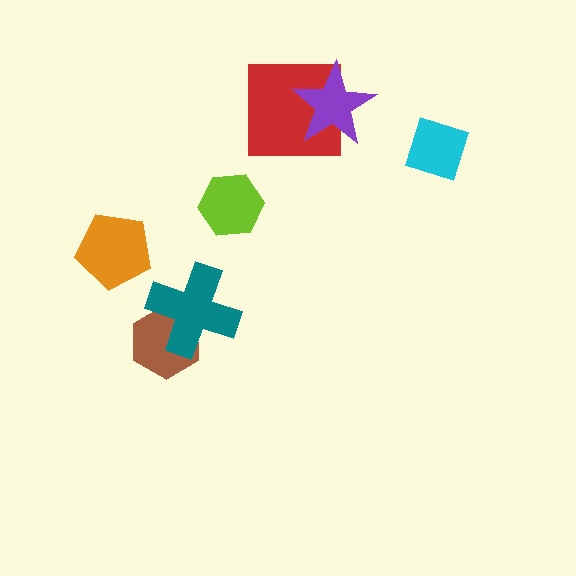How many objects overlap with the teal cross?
1 object overlaps with the teal cross.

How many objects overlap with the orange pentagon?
0 objects overlap with the orange pentagon.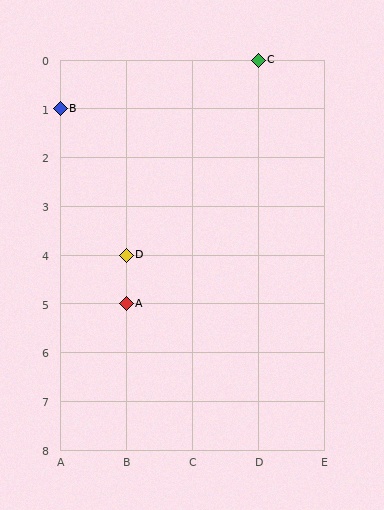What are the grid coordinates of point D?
Point D is at grid coordinates (B, 4).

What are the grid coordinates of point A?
Point A is at grid coordinates (B, 5).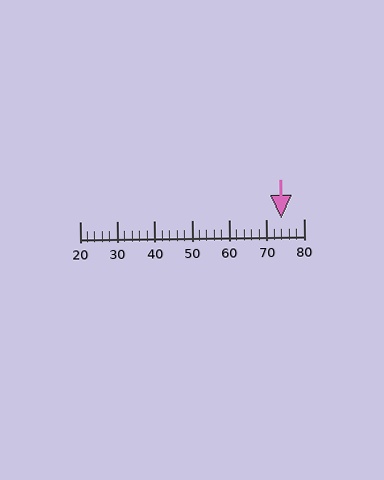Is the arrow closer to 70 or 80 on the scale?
The arrow is closer to 70.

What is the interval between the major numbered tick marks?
The major tick marks are spaced 10 units apart.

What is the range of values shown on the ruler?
The ruler shows values from 20 to 80.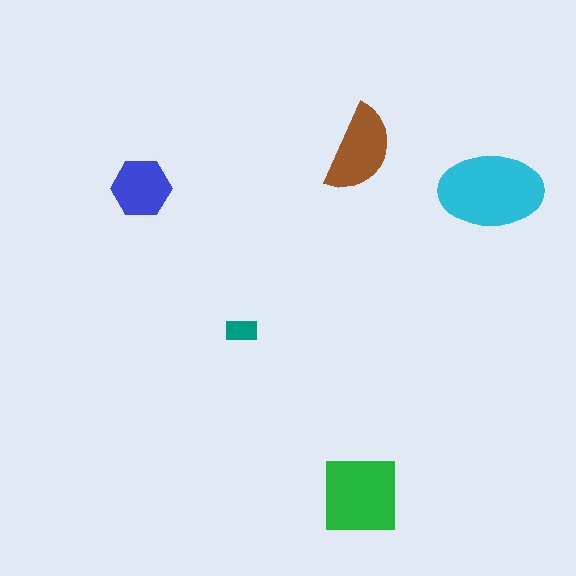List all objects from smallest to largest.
The teal rectangle, the blue hexagon, the brown semicircle, the green square, the cyan ellipse.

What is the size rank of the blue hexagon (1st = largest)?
4th.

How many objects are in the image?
There are 5 objects in the image.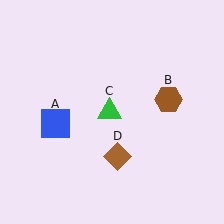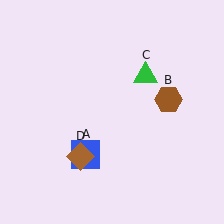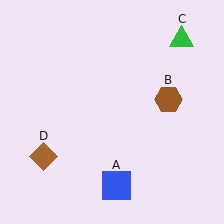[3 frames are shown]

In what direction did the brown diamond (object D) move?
The brown diamond (object D) moved left.